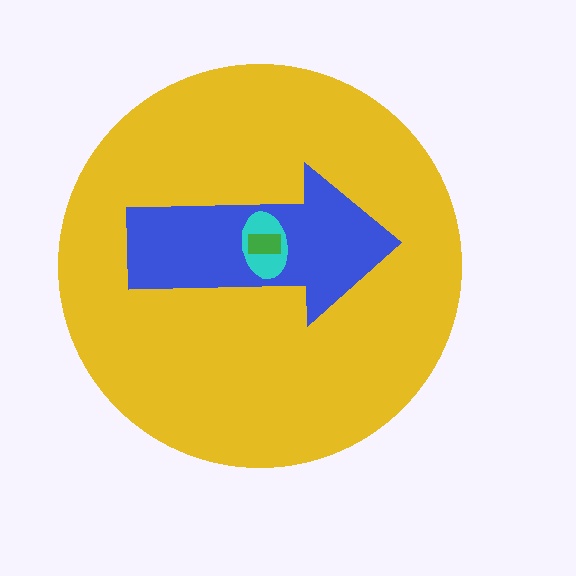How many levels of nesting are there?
4.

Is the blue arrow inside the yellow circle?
Yes.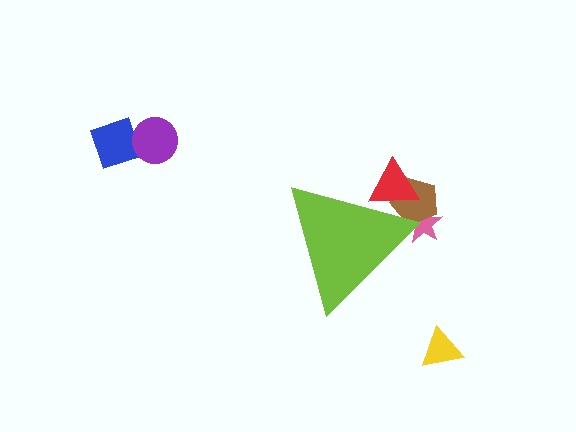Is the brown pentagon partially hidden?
Yes, the brown pentagon is partially hidden behind the lime triangle.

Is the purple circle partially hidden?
No, the purple circle is fully visible.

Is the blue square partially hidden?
No, the blue square is fully visible.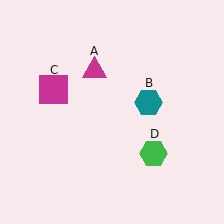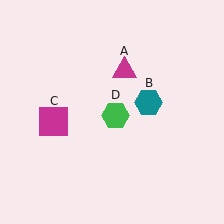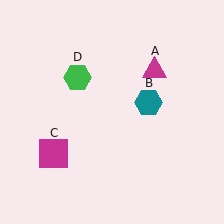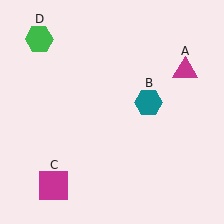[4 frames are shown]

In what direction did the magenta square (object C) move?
The magenta square (object C) moved down.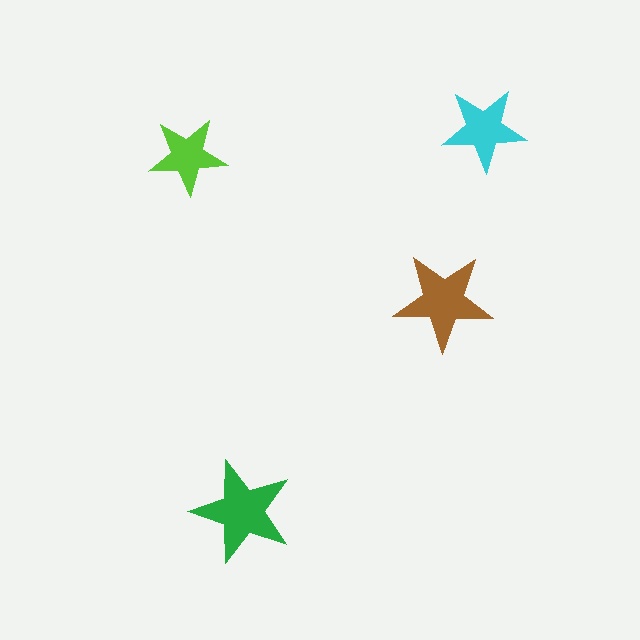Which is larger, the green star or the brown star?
The green one.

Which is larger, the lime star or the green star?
The green one.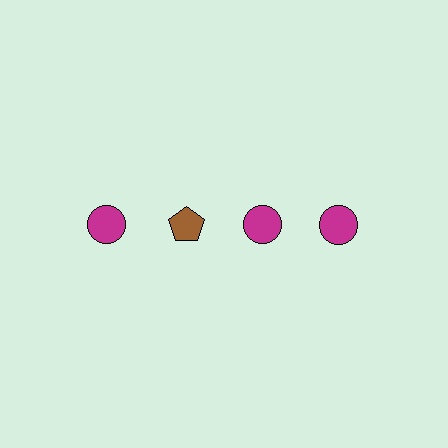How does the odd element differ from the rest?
It differs in both color (brown instead of magenta) and shape (pentagon instead of circle).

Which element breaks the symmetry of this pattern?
The brown pentagon in the top row, second from left column breaks the symmetry. All other shapes are magenta circles.